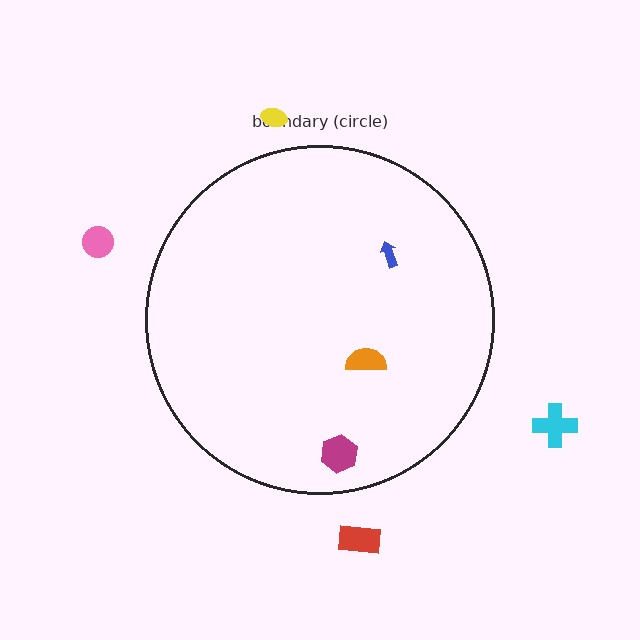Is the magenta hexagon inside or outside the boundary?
Inside.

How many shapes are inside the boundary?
3 inside, 4 outside.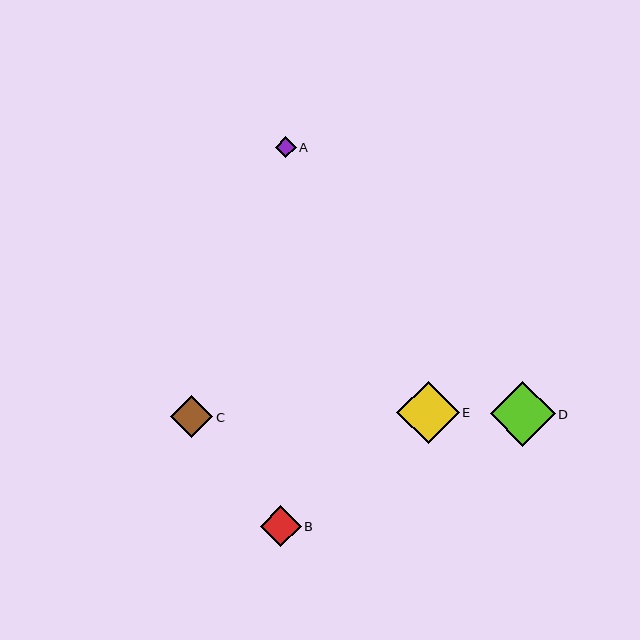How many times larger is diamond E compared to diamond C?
Diamond E is approximately 1.5 times the size of diamond C.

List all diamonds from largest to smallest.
From largest to smallest: D, E, C, B, A.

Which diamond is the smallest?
Diamond A is the smallest with a size of approximately 21 pixels.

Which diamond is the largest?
Diamond D is the largest with a size of approximately 65 pixels.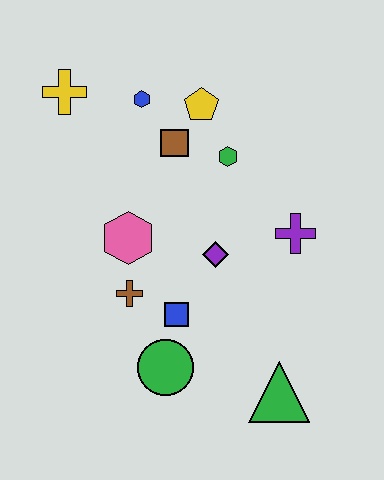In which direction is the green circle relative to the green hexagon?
The green circle is below the green hexagon.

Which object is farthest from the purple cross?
The yellow cross is farthest from the purple cross.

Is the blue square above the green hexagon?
No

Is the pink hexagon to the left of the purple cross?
Yes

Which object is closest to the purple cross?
The purple diamond is closest to the purple cross.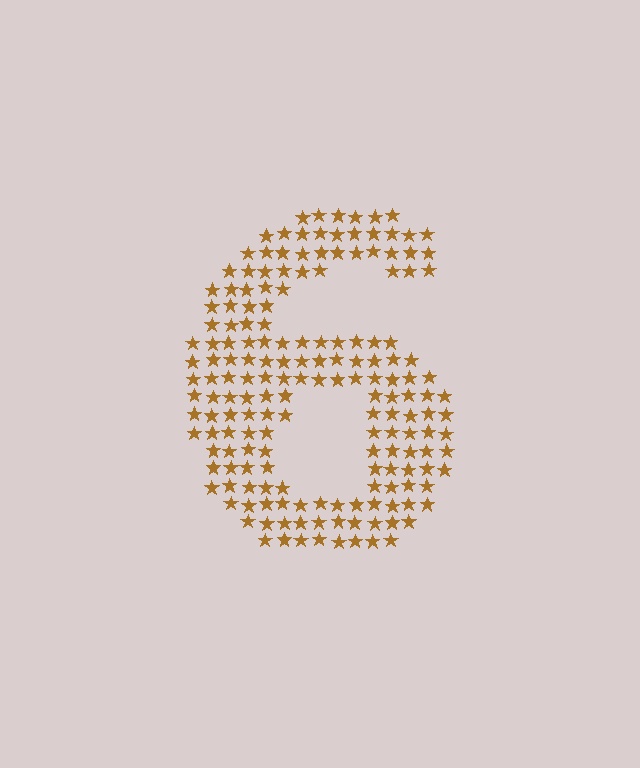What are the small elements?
The small elements are stars.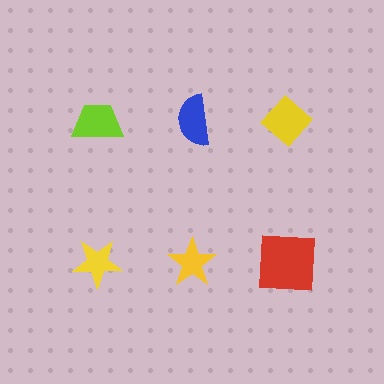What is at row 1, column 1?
A lime trapezoid.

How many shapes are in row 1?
3 shapes.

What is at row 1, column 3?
A yellow diamond.